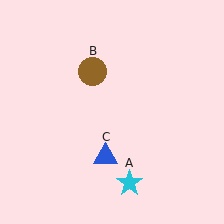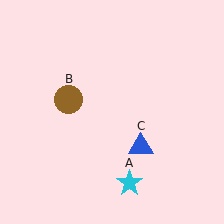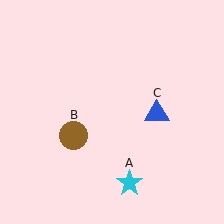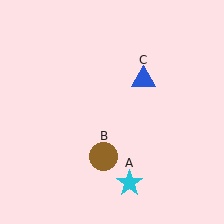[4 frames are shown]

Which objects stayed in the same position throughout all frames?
Cyan star (object A) remained stationary.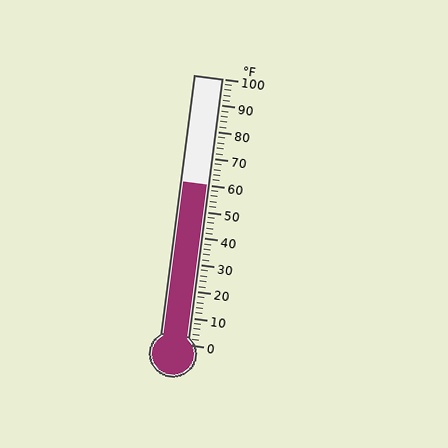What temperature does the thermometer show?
The thermometer shows approximately 60°F.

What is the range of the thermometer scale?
The thermometer scale ranges from 0°F to 100°F.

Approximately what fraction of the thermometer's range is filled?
The thermometer is filled to approximately 60% of its range.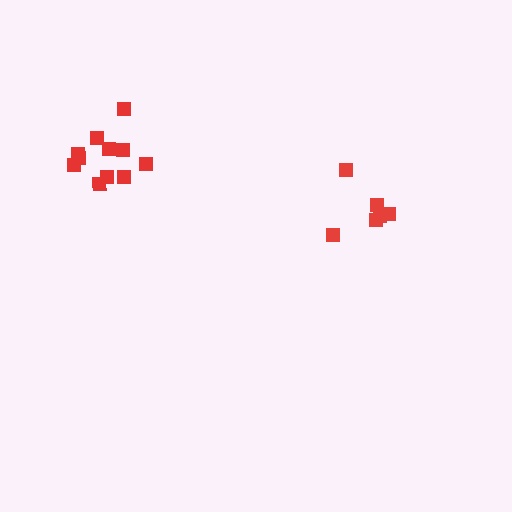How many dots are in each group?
Group 1: 11 dots, Group 2: 6 dots (17 total).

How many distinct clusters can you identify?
There are 2 distinct clusters.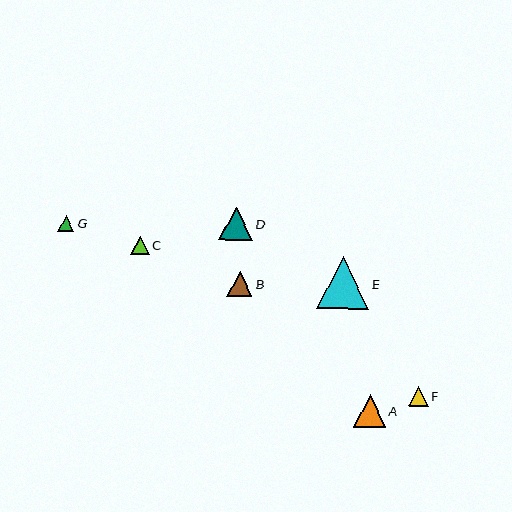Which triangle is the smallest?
Triangle G is the smallest with a size of approximately 16 pixels.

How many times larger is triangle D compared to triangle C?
Triangle D is approximately 1.8 times the size of triangle C.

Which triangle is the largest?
Triangle E is the largest with a size of approximately 52 pixels.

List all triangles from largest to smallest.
From largest to smallest: E, D, A, B, F, C, G.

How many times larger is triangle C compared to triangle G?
Triangle C is approximately 1.2 times the size of triangle G.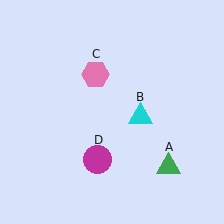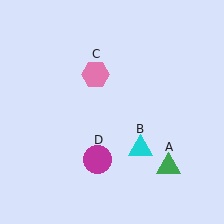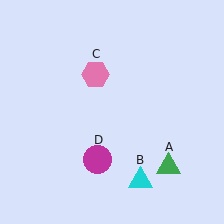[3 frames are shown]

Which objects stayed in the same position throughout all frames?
Green triangle (object A) and pink hexagon (object C) and magenta circle (object D) remained stationary.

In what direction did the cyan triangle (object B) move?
The cyan triangle (object B) moved down.